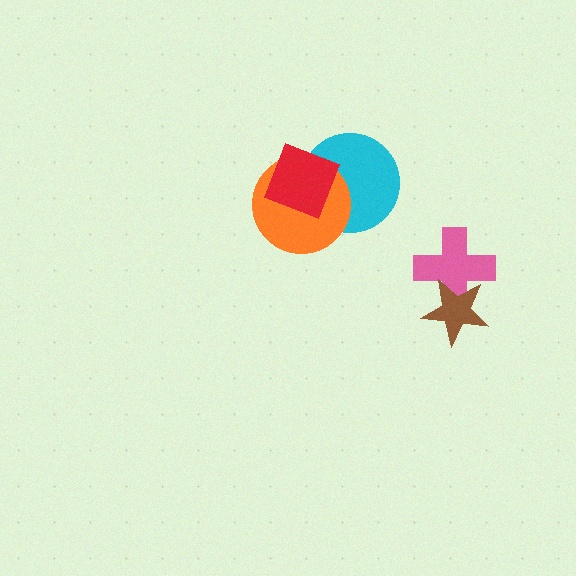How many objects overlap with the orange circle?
2 objects overlap with the orange circle.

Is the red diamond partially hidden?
No, no other shape covers it.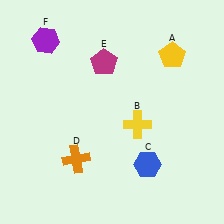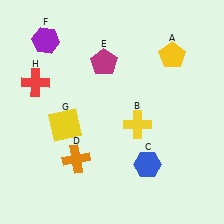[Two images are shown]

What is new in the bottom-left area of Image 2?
A yellow square (G) was added in the bottom-left area of Image 2.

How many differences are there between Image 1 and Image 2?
There are 2 differences between the two images.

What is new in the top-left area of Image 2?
A red cross (H) was added in the top-left area of Image 2.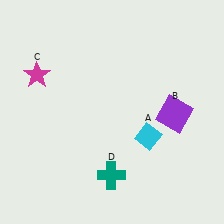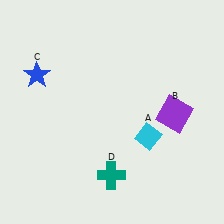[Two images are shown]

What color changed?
The star (C) changed from magenta in Image 1 to blue in Image 2.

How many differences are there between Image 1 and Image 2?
There is 1 difference between the two images.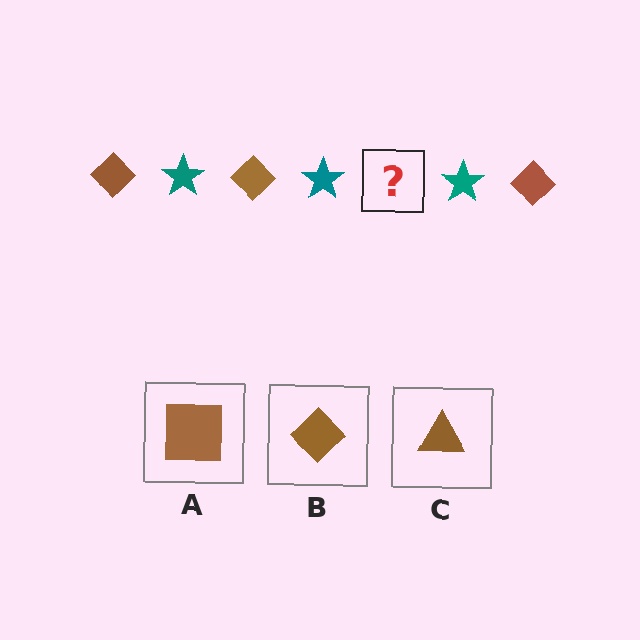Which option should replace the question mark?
Option B.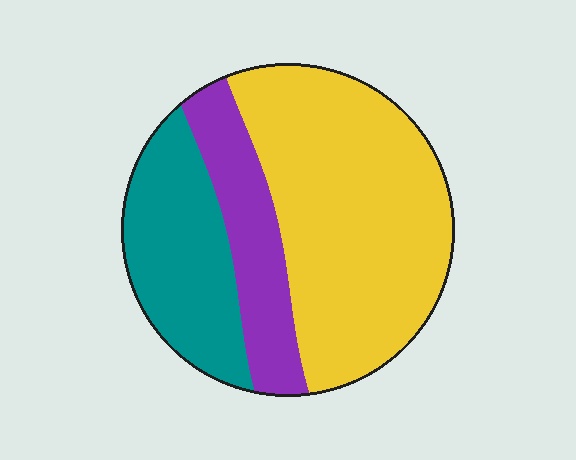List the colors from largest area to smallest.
From largest to smallest: yellow, teal, purple.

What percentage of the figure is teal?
Teal covers 26% of the figure.